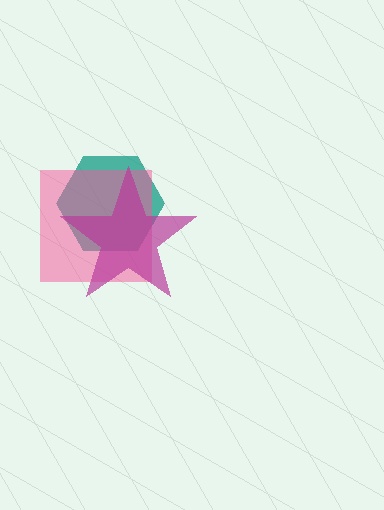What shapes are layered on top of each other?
The layered shapes are: a teal hexagon, a pink square, a magenta star.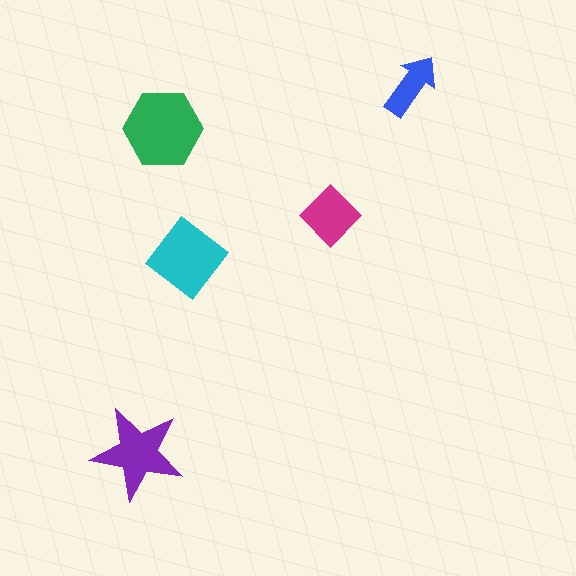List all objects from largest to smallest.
The green hexagon, the cyan diamond, the purple star, the magenta diamond, the blue arrow.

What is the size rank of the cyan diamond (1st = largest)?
2nd.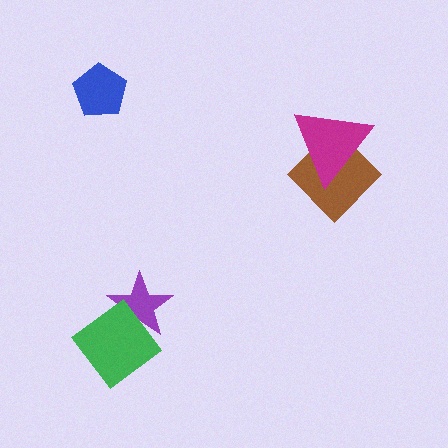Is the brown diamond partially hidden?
Yes, it is partially covered by another shape.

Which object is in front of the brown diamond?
The magenta triangle is in front of the brown diamond.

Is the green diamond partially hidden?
No, no other shape covers it.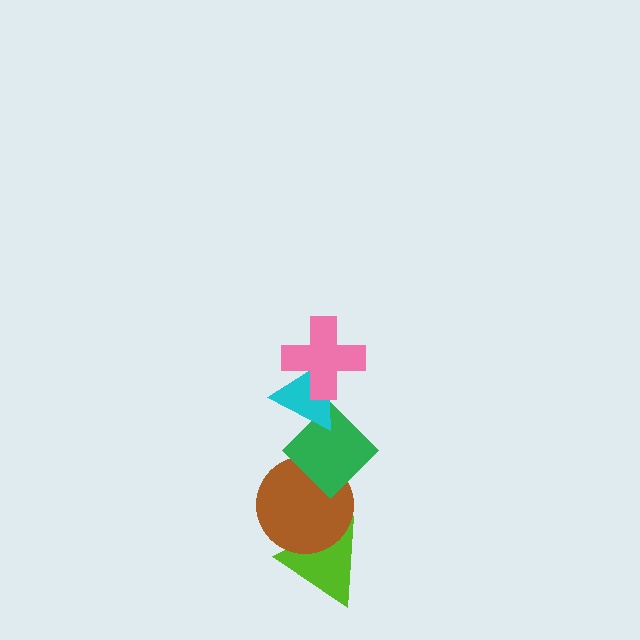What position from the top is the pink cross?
The pink cross is 1st from the top.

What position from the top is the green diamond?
The green diamond is 3rd from the top.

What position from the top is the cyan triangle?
The cyan triangle is 2nd from the top.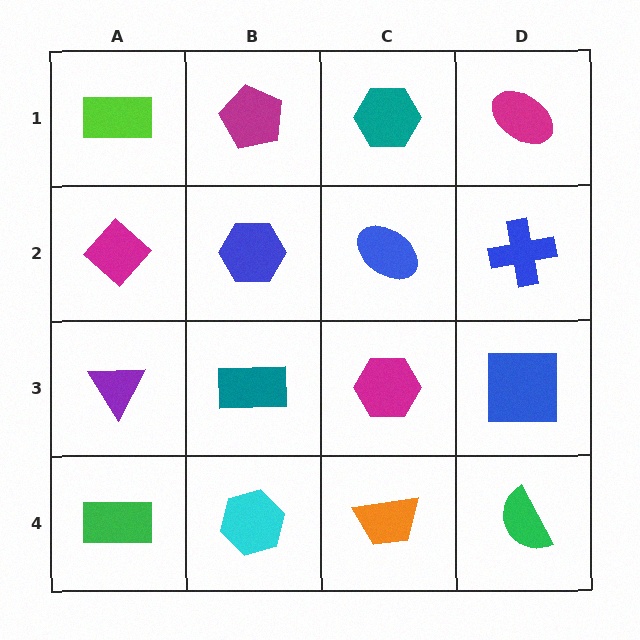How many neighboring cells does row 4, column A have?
2.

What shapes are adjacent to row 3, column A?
A magenta diamond (row 2, column A), a green rectangle (row 4, column A), a teal rectangle (row 3, column B).